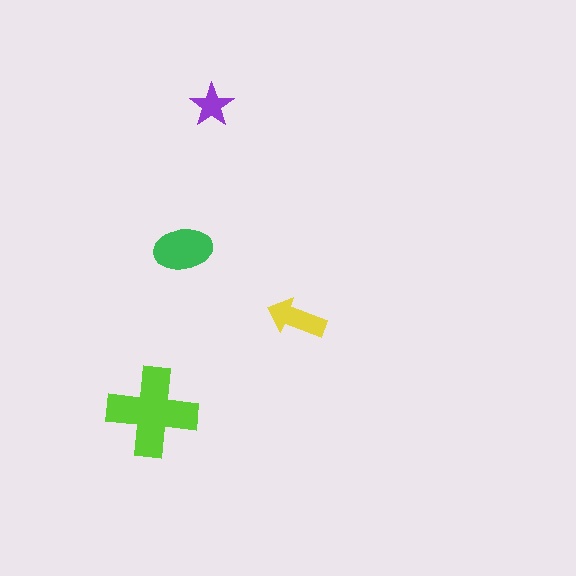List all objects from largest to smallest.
The lime cross, the green ellipse, the yellow arrow, the purple star.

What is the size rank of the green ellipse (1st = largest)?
2nd.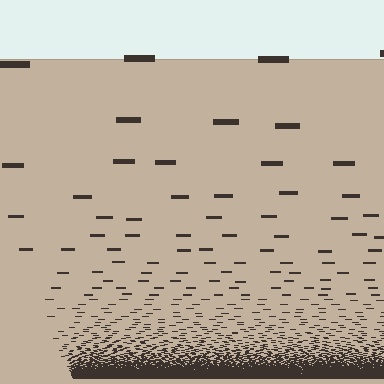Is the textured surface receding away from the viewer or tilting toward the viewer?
The surface appears to tilt toward the viewer. Texture elements get larger and sparser toward the top.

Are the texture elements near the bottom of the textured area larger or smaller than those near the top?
Smaller. The gradient is inverted — elements near the bottom are smaller and denser.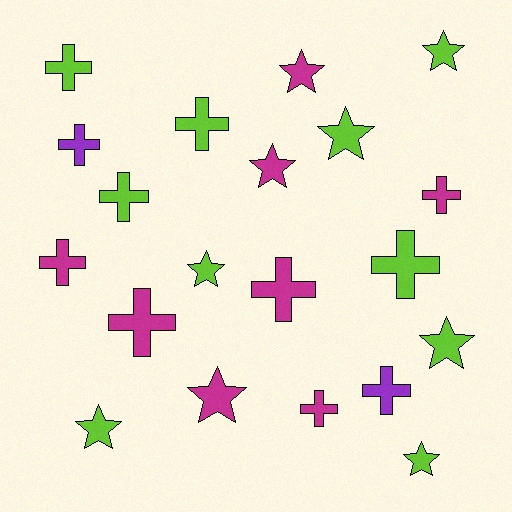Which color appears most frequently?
Lime, with 10 objects.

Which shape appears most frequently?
Cross, with 11 objects.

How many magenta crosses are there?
There are 5 magenta crosses.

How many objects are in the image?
There are 20 objects.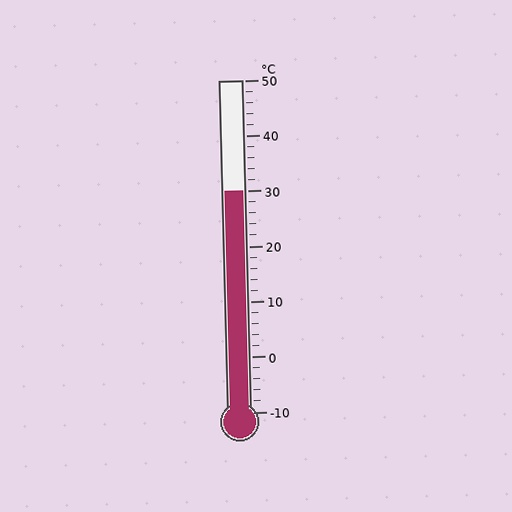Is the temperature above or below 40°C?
The temperature is below 40°C.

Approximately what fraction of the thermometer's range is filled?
The thermometer is filled to approximately 65% of its range.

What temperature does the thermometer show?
The thermometer shows approximately 30°C.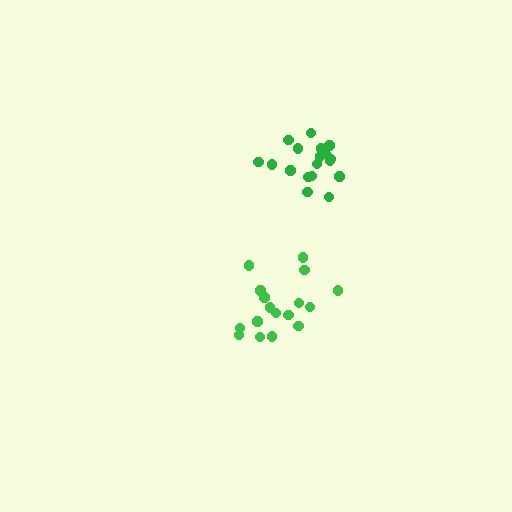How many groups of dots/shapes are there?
There are 2 groups.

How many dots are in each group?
Group 1: 17 dots, Group 2: 18 dots (35 total).